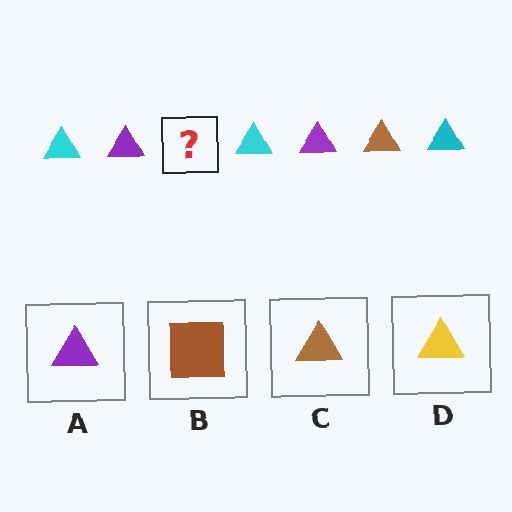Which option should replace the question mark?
Option C.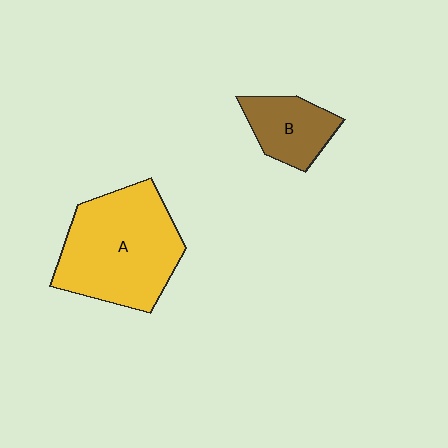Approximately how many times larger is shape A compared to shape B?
Approximately 2.4 times.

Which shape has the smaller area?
Shape B (brown).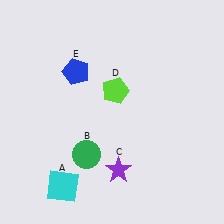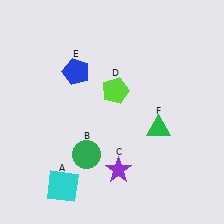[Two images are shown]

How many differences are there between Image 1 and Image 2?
There is 1 difference between the two images.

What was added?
A green triangle (F) was added in Image 2.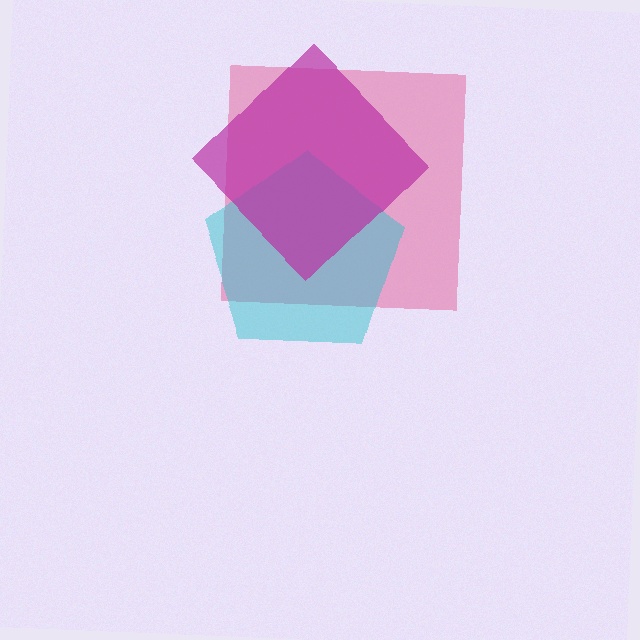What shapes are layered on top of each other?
The layered shapes are: a pink square, a cyan pentagon, a magenta diamond.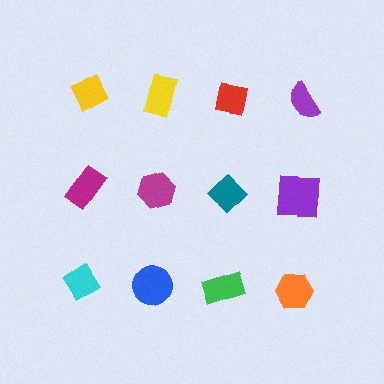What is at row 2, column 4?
A purple square.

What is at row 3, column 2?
A blue circle.